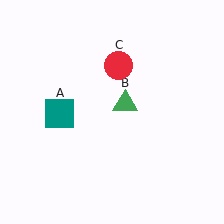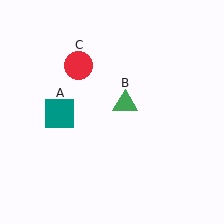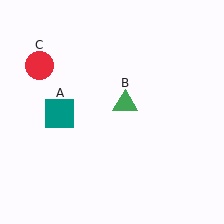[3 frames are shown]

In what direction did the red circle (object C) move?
The red circle (object C) moved left.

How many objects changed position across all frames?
1 object changed position: red circle (object C).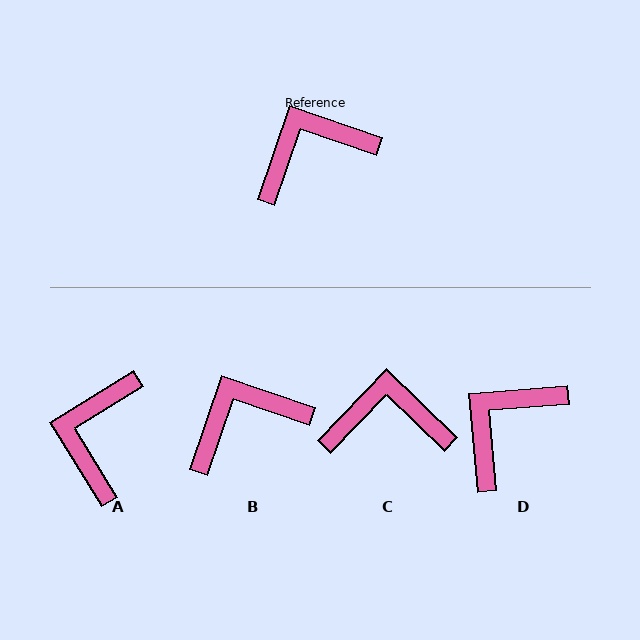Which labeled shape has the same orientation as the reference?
B.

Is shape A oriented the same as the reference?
No, it is off by about 51 degrees.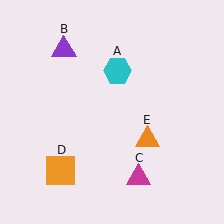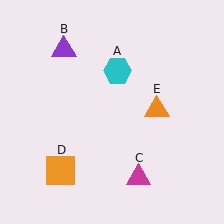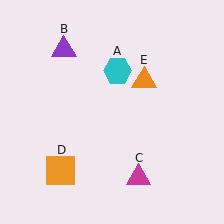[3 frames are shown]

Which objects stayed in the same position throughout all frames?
Cyan hexagon (object A) and purple triangle (object B) and magenta triangle (object C) and orange square (object D) remained stationary.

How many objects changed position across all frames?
1 object changed position: orange triangle (object E).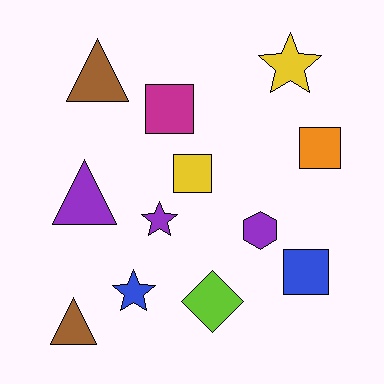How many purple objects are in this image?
There are 3 purple objects.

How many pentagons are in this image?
There are no pentagons.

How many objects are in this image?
There are 12 objects.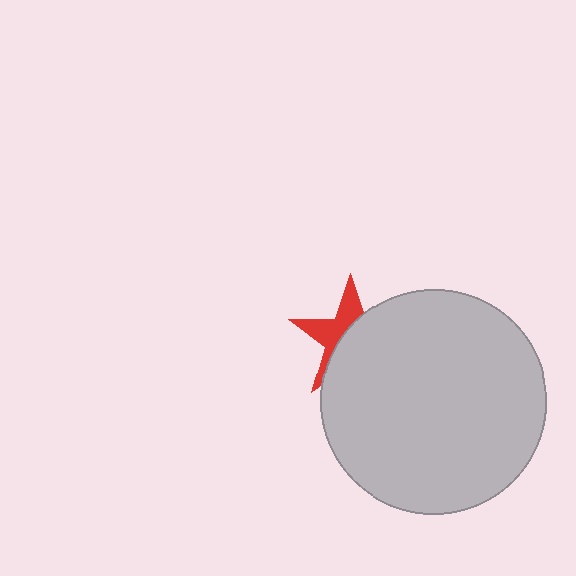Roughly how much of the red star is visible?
A small part of it is visible (roughly 41%).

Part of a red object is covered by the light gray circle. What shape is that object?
It is a star.